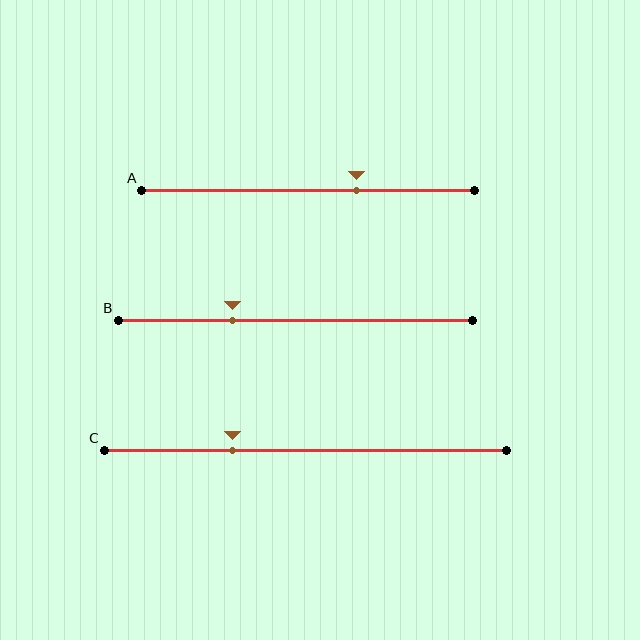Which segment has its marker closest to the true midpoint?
Segment A has its marker closest to the true midpoint.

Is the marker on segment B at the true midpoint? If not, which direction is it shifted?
No, the marker on segment B is shifted to the left by about 18% of the segment length.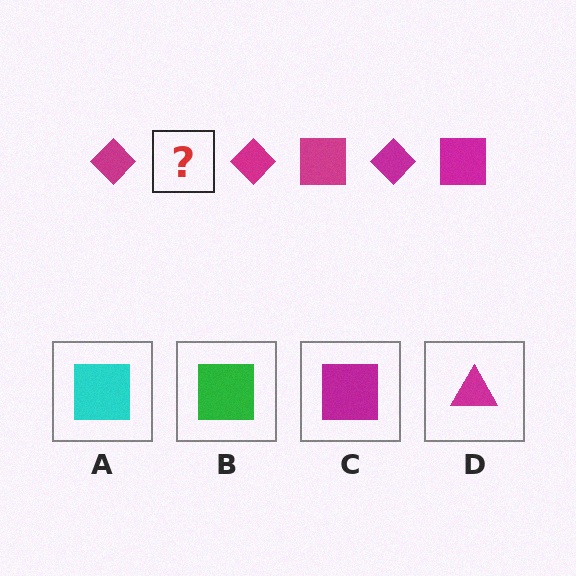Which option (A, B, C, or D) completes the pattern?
C.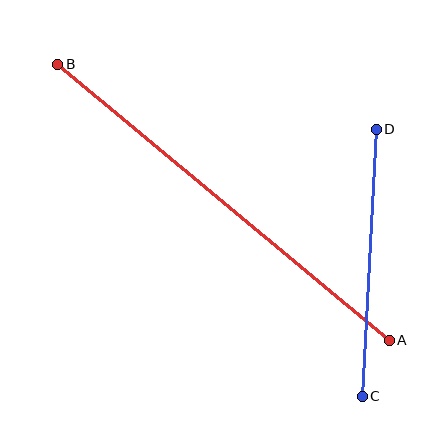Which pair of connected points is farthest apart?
Points A and B are farthest apart.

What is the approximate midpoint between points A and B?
The midpoint is at approximately (223, 202) pixels.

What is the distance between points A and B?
The distance is approximately 431 pixels.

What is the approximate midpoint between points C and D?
The midpoint is at approximately (369, 263) pixels.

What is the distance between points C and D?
The distance is approximately 267 pixels.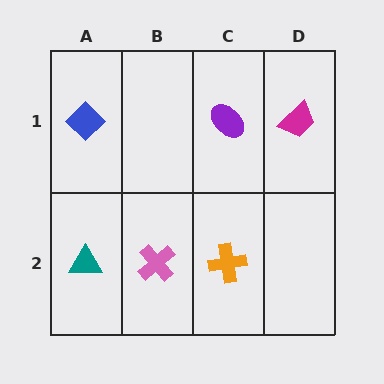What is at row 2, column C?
An orange cross.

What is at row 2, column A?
A teal triangle.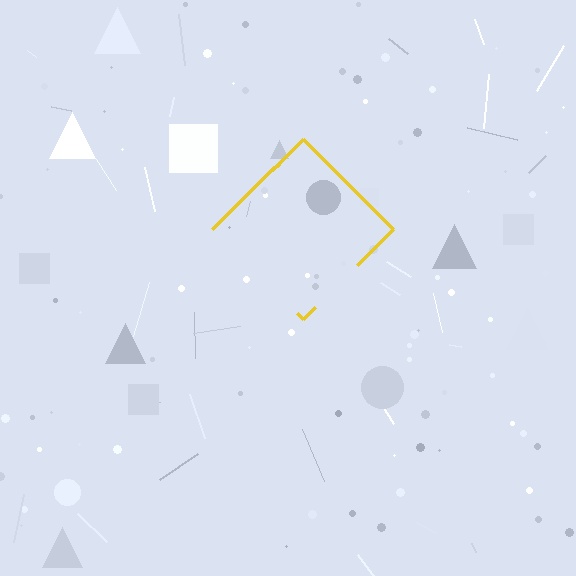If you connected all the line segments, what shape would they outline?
They would outline a diamond.